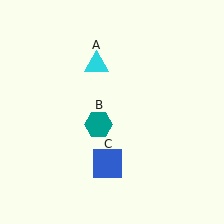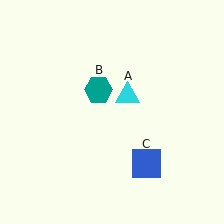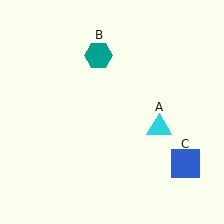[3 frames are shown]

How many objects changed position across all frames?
3 objects changed position: cyan triangle (object A), teal hexagon (object B), blue square (object C).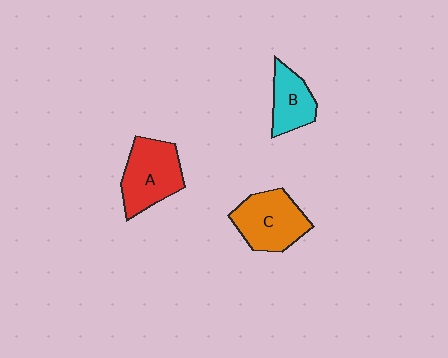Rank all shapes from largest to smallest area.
From largest to smallest: C (orange), A (red), B (cyan).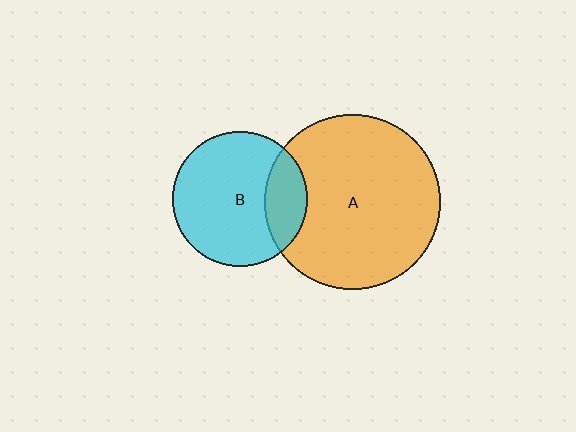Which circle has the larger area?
Circle A (orange).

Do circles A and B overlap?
Yes.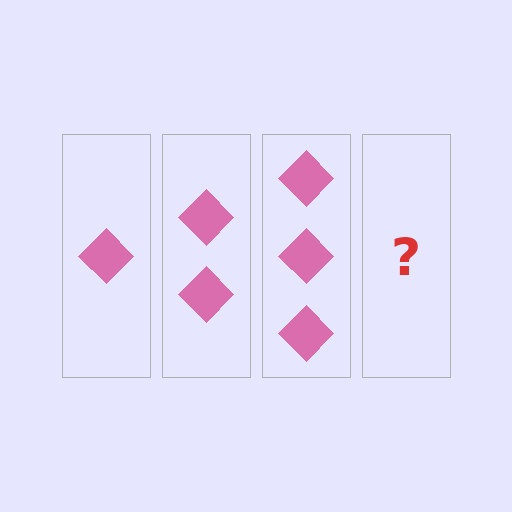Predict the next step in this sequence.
The next step is 4 diamonds.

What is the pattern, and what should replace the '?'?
The pattern is that each step adds one more diamond. The '?' should be 4 diamonds.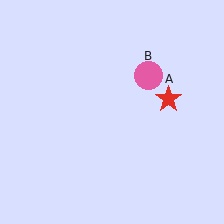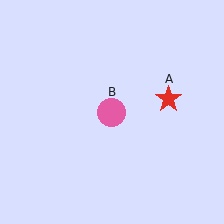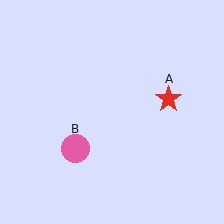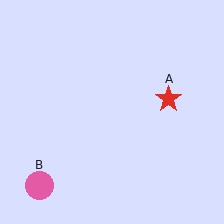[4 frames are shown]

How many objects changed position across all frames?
1 object changed position: pink circle (object B).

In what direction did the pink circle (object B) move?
The pink circle (object B) moved down and to the left.